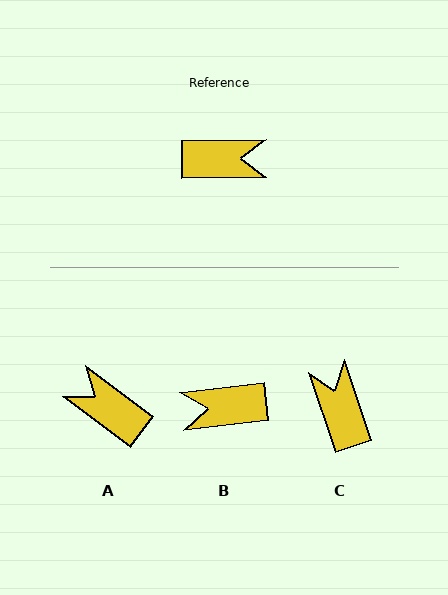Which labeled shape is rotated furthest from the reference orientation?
B, about 174 degrees away.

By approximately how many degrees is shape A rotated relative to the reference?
Approximately 143 degrees counter-clockwise.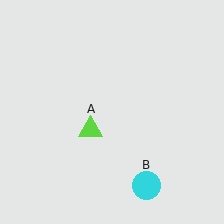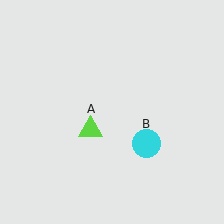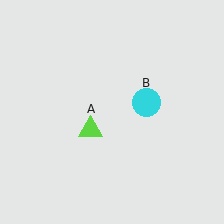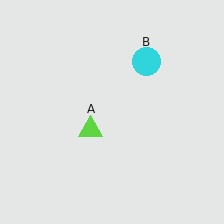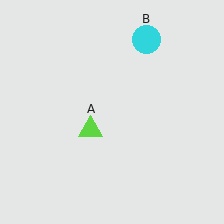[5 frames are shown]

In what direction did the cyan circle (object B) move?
The cyan circle (object B) moved up.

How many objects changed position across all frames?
1 object changed position: cyan circle (object B).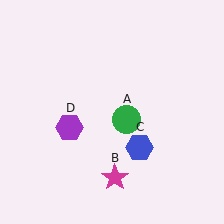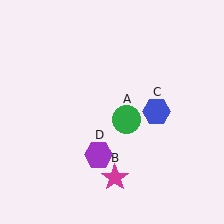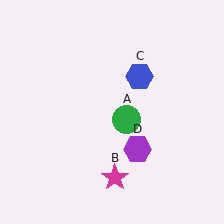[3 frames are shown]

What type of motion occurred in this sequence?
The blue hexagon (object C), purple hexagon (object D) rotated counterclockwise around the center of the scene.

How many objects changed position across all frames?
2 objects changed position: blue hexagon (object C), purple hexagon (object D).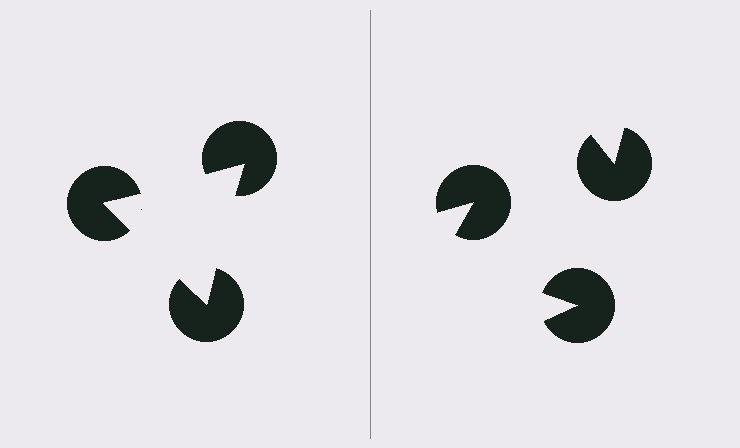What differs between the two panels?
The pac-man discs are positioned identically on both sides; only the wedge orientations differ. On the left they align to a triangle; on the right they are misaligned.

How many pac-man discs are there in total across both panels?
6 — 3 on each side.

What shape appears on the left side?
An illusory triangle.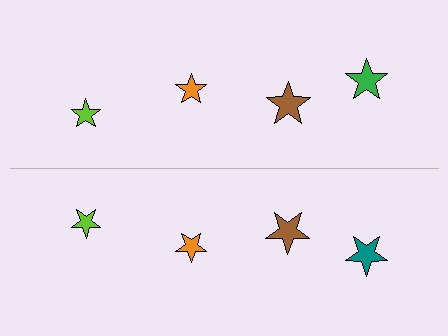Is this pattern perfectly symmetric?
No, the pattern is not perfectly symmetric. The teal star on the bottom side breaks the symmetry — its mirror counterpart is green.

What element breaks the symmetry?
The teal star on the bottom side breaks the symmetry — its mirror counterpart is green.